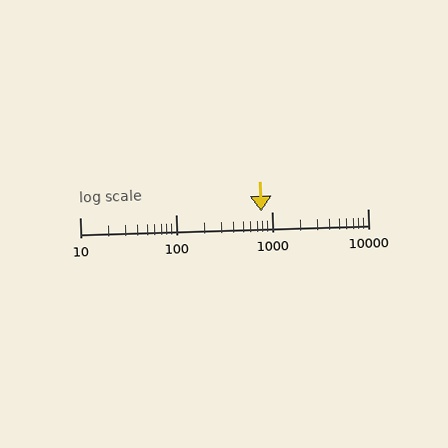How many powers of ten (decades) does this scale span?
The scale spans 3 decades, from 10 to 10000.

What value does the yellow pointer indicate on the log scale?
The pointer indicates approximately 770.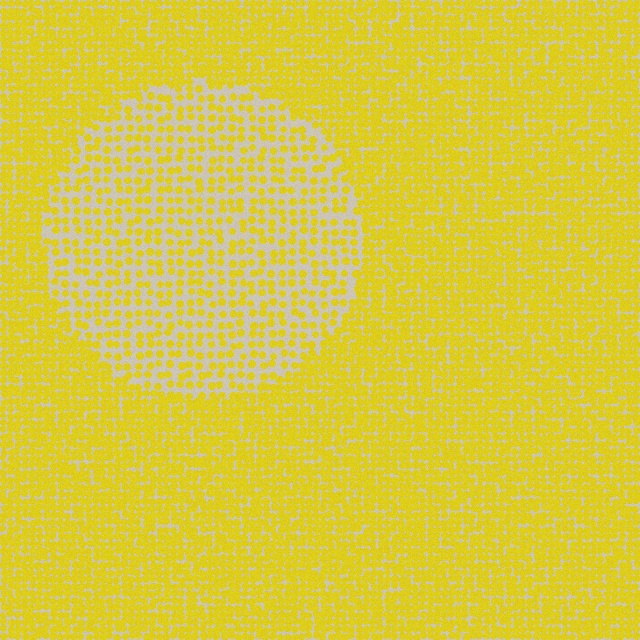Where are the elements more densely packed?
The elements are more densely packed outside the circle boundary.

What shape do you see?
I see a circle.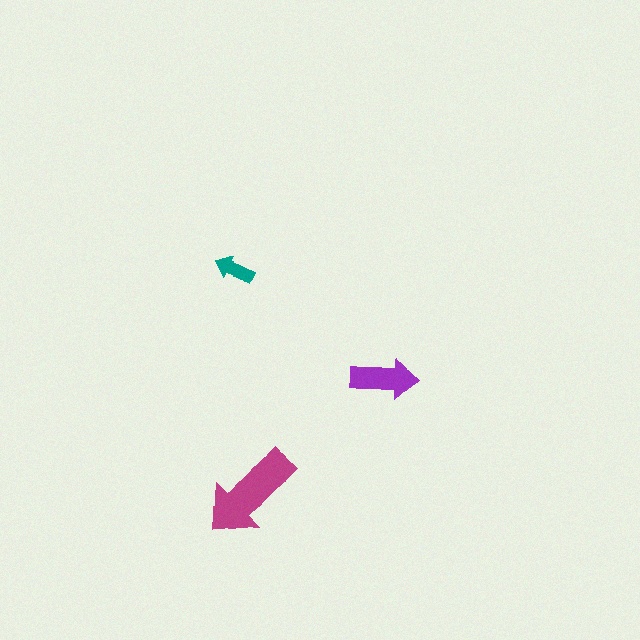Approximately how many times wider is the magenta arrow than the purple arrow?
About 1.5 times wider.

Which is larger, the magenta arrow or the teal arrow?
The magenta one.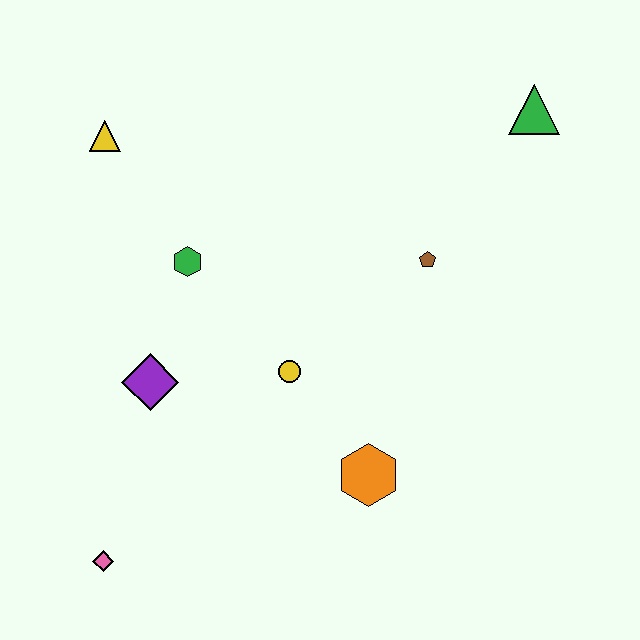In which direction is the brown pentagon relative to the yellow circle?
The brown pentagon is to the right of the yellow circle.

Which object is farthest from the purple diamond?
The green triangle is farthest from the purple diamond.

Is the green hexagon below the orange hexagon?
No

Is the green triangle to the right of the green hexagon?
Yes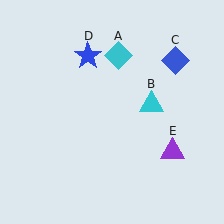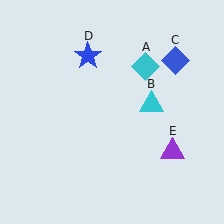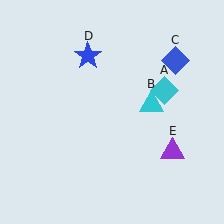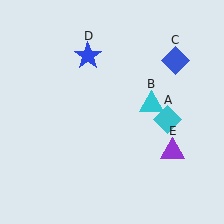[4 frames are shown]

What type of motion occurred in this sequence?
The cyan diamond (object A) rotated clockwise around the center of the scene.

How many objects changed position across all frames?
1 object changed position: cyan diamond (object A).